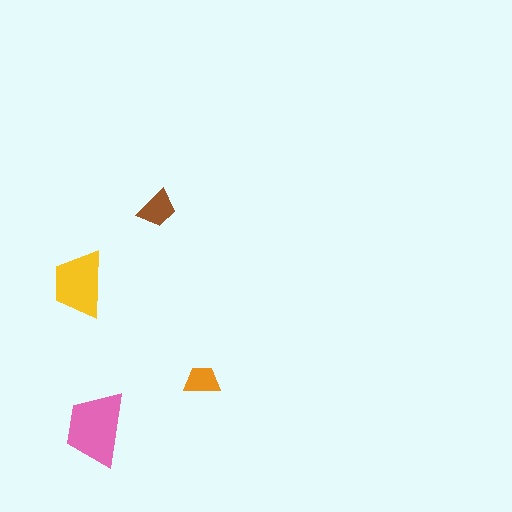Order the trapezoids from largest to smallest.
the pink one, the yellow one, the brown one, the orange one.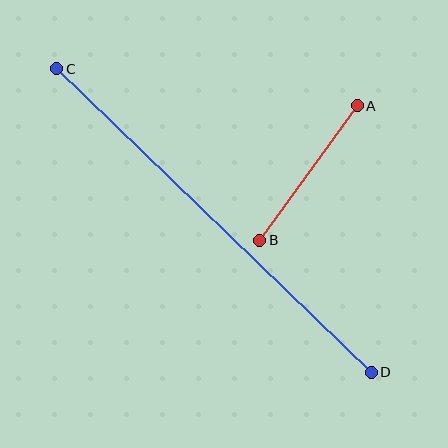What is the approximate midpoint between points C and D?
The midpoint is at approximately (214, 221) pixels.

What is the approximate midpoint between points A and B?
The midpoint is at approximately (309, 173) pixels.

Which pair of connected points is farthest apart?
Points C and D are farthest apart.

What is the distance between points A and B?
The distance is approximately 167 pixels.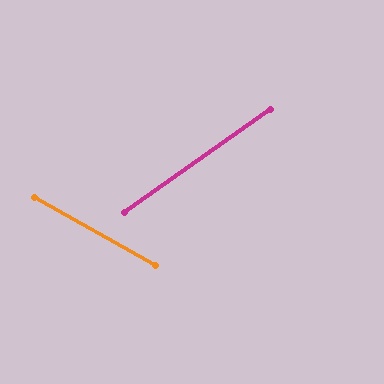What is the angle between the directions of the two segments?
Approximately 65 degrees.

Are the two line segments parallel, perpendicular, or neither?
Neither parallel nor perpendicular — they differ by about 65°.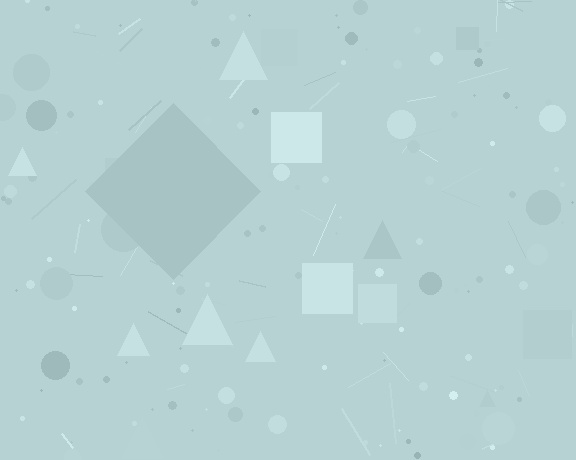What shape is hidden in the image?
A diamond is hidden in the image.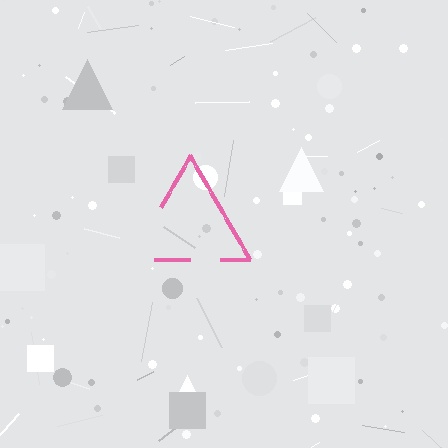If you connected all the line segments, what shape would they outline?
They would outline a triangle.